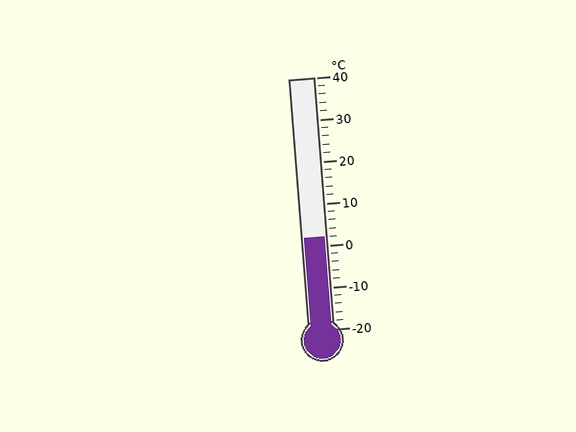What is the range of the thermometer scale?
The thermometer scale ranges from -20°C to 40°C.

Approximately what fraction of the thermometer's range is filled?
The thermometer is filled to approximately 35% of its range.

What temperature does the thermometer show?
The thermometer shows approximately 2°C.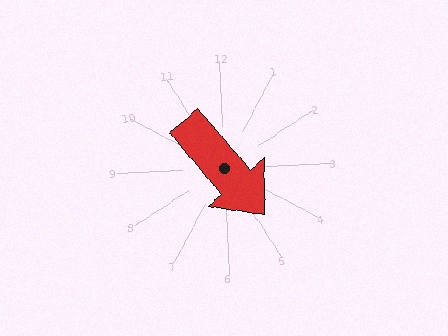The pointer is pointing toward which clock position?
Roughly 5 o'clock.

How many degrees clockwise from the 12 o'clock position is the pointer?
Approximately 142 degrees.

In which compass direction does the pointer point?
Southeast.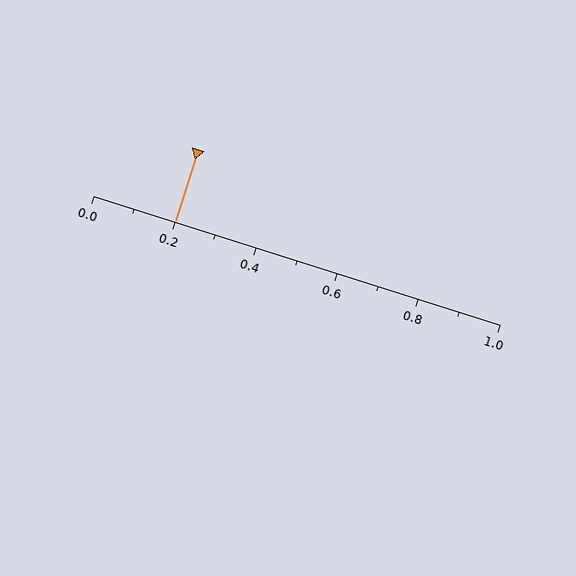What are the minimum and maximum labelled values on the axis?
The axis runs from 0.0 to 1.0.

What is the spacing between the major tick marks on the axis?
The major ticks are spaced 0.2 apart.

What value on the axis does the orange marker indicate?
The marker indicates approximately 0.2.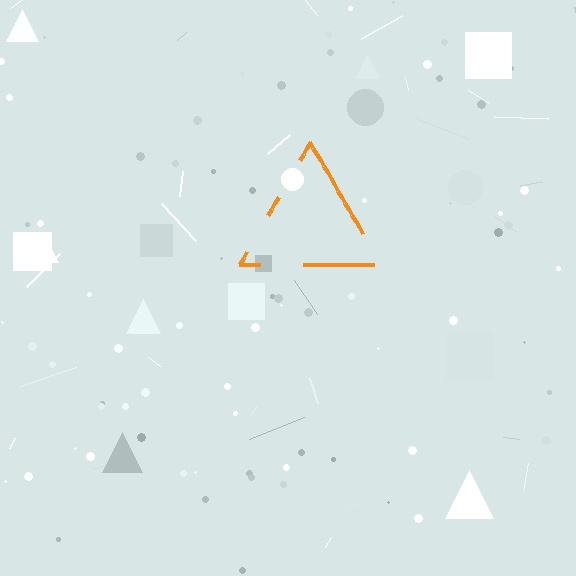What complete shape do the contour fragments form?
The contour fragments form a triangle.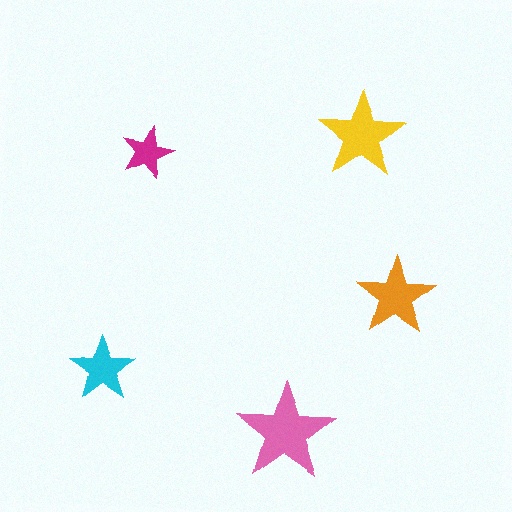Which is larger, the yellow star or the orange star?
The yellow one.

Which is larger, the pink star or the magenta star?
The pink one.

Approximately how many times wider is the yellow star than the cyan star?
About 1.5 times wider.